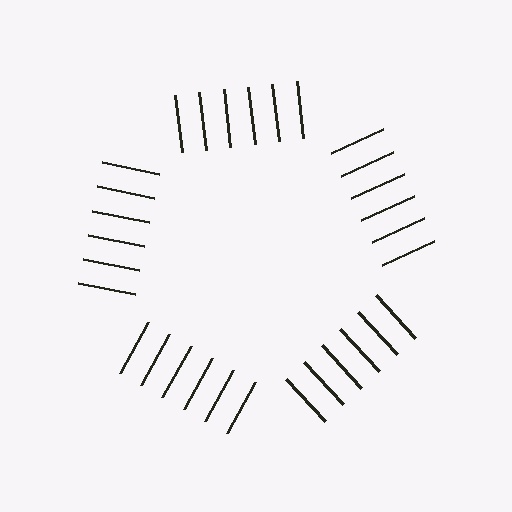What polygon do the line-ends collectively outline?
An illusory pentagon — the line segments terminate on its edges but no continuous stroke is drawn.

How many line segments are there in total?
30 — 6 along each of the 5 edges.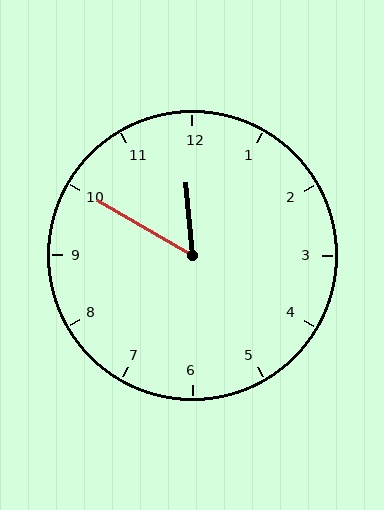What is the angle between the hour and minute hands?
Approximately 55 degrees.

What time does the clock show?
11:50.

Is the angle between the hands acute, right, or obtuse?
It is acute.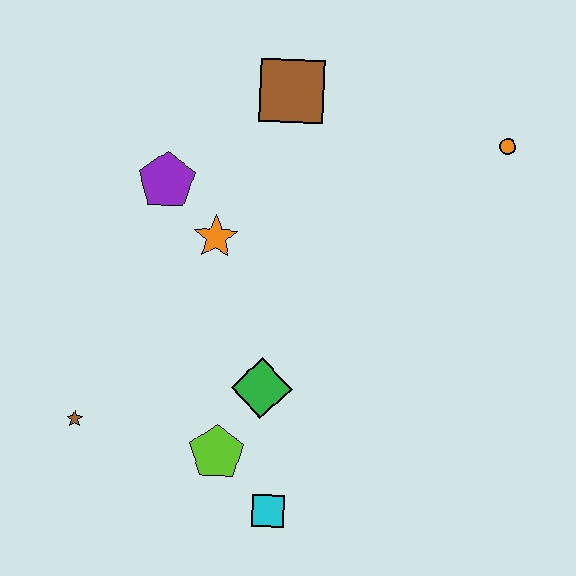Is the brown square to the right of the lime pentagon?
Yes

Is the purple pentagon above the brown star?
Yes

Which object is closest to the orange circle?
The brown square is closest to the orange circle.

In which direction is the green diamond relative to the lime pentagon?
The green diamond is above the lime pentagon.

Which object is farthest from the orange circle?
The brown star is farthest from the orange circle.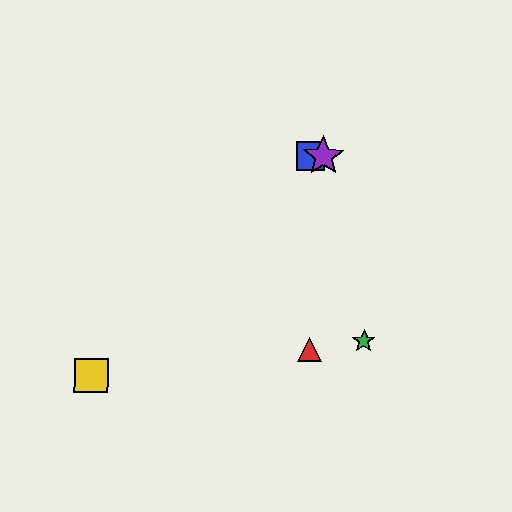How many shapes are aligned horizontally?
2 shapes (the blue square, the purple star) are aligned horizontally.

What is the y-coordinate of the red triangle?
The red triangle is at y≈349.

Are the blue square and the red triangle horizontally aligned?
No, the blue square is at y≈156 and the red triangle is at y≈349.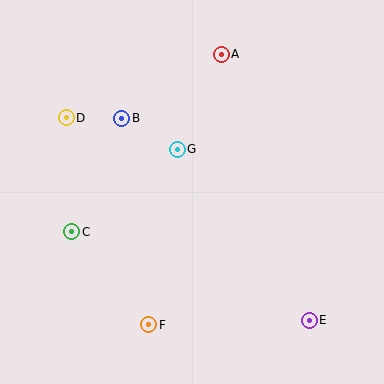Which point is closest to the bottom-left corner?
Point F is closest to the bottom-left corner.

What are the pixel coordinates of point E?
Point E is at (309, 320).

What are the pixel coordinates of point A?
Point A is at (221, 54).